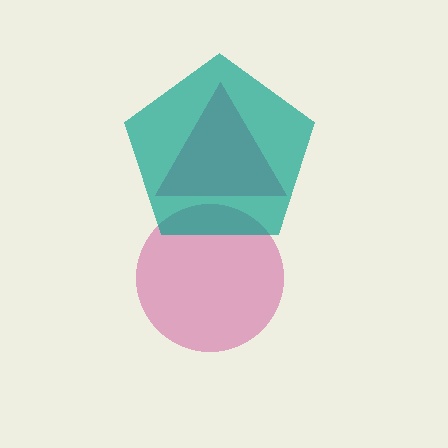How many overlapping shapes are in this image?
There are 3 overlapping shapes in the image.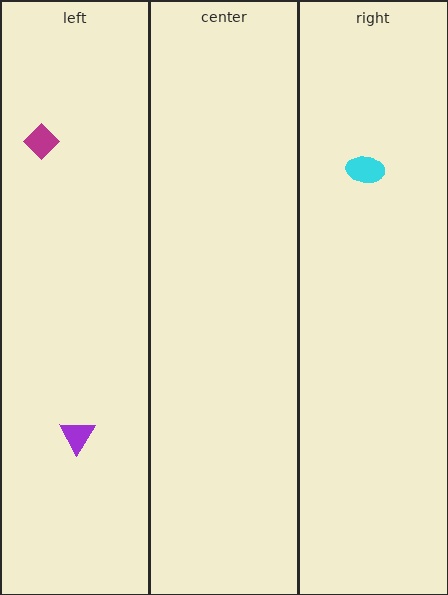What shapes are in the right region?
The cyan ellipse.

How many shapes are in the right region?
1.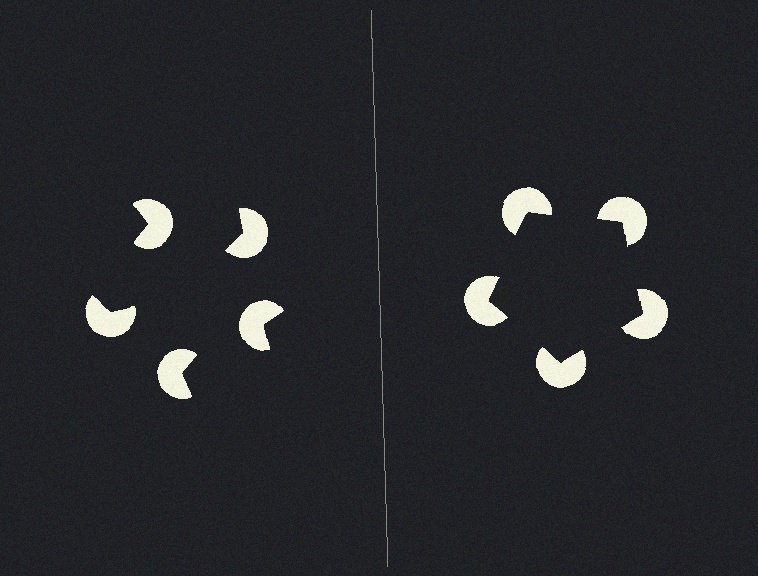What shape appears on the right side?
An illusory pentagon.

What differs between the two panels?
The pac-man discs are positioned identically on both sides; only the wedge orientations differ. On the right they align to a pentagon; on the left they are misaligned.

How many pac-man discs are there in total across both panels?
10 — 5 on each side.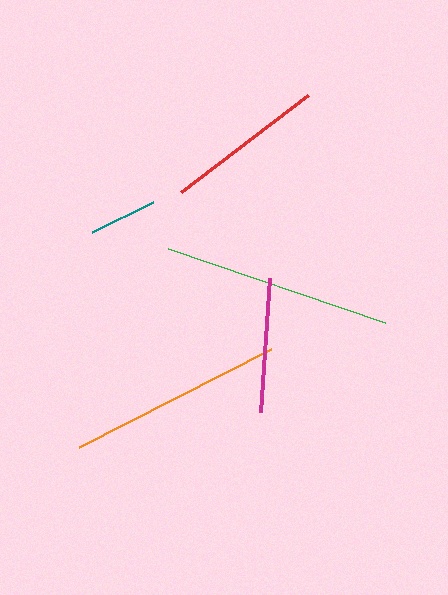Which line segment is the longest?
The green line is the longest at approximately 229 pixels.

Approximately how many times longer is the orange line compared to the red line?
The orange line is approximately 1.4 times the length of the red line.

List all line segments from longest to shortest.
From longest to shortest: green, orange, red, magenta, teal.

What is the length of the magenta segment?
The magenta segment is approximately 134 pixels long.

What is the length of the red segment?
The red segment is approximately 160 pixels long.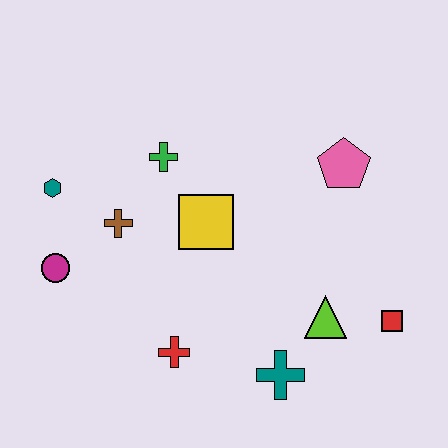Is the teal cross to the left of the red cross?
No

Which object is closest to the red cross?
The teal cross is closest to the red cross.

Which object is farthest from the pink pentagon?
The magenta circle is farthest from the pink pentagon.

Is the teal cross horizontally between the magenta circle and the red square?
Yes